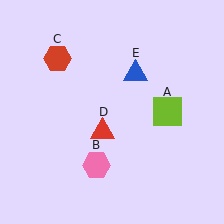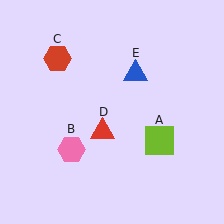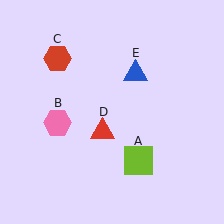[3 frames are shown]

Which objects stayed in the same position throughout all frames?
Red hexagon (object C) and red triangle (object D) and blue triangle (object E) remained stationary.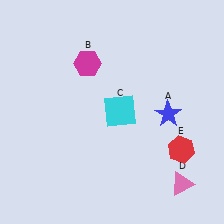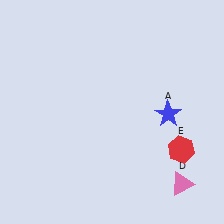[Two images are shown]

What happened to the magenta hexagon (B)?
The magenta hexagon (B) was removed in Image 2. It was in the top-left area of Image 1.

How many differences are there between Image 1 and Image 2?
There are 2 differences between the two images.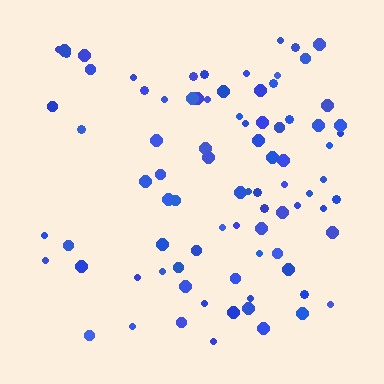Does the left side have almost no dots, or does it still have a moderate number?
Still a moderate number, just noticeably fewer than the right.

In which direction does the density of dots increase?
From left to right, with the right side densest.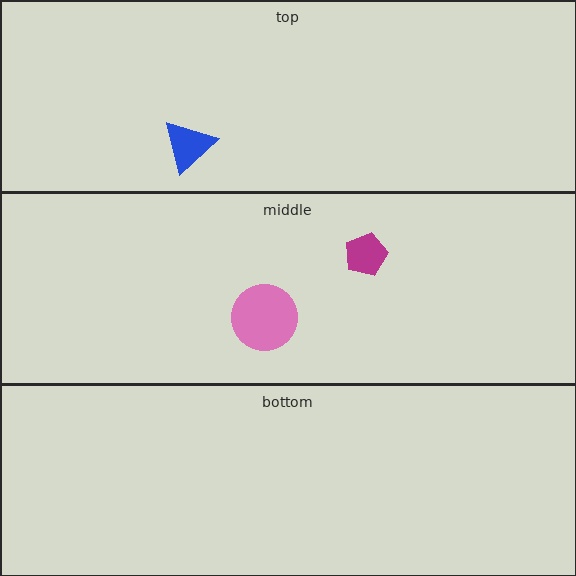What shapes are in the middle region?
The magenta pentagon, the pink circle.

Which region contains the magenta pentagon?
The middle region.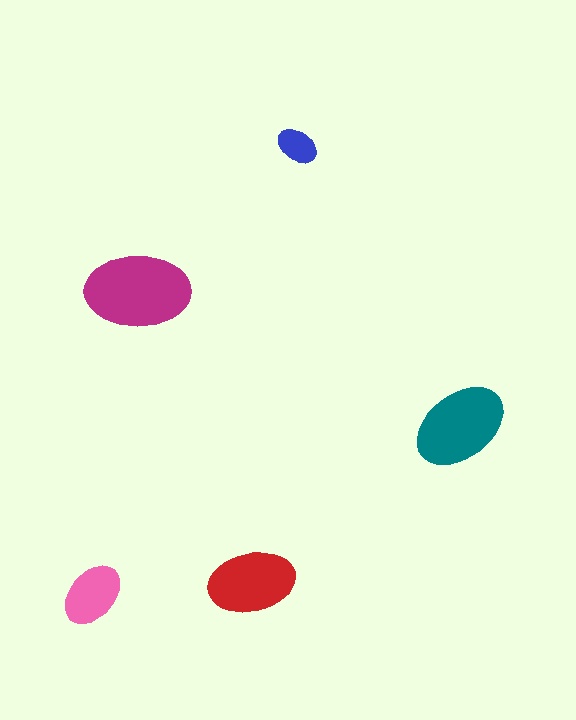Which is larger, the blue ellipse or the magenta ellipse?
The magenta one.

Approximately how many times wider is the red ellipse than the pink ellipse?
About 1.5 times wider.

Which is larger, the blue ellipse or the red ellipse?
The red one.